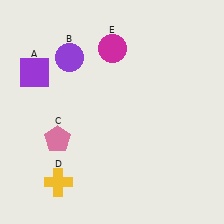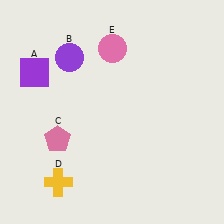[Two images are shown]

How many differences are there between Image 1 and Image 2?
There is 1 difference between the two images.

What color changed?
The circle (E) changed from magenta in Image 1 to pink in Image 2.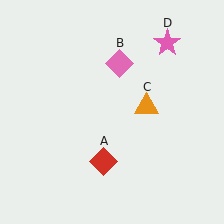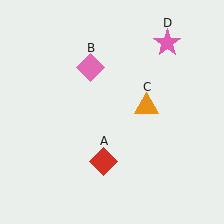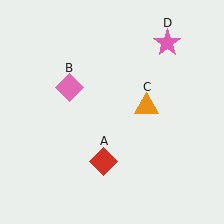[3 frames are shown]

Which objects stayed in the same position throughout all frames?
Red diamond (object A) and orange triangle (object C) and pink star (object D) remained stationary.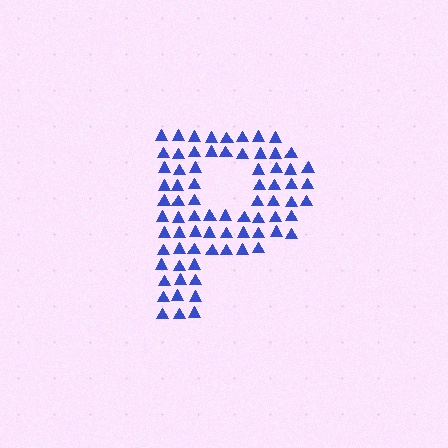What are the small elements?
The small elements are triangles.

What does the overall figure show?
The overall figure shows the letter P.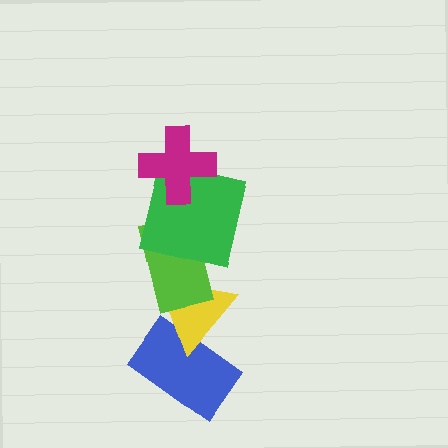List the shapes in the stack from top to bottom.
From top to bottom: the magenta cross, the green square, the lime rectangle, the yellow triangle, the blue rectangle.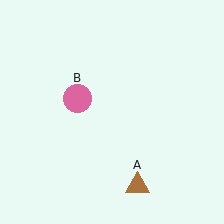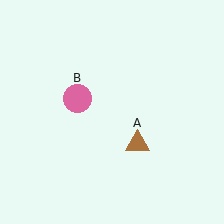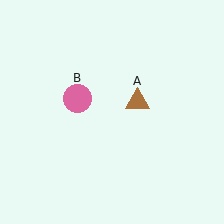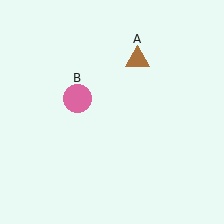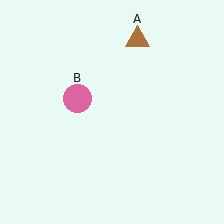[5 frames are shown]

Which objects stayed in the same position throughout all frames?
Pink circle (object B) remained stationary.